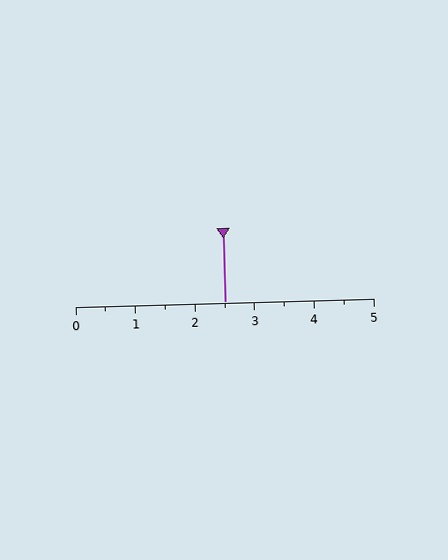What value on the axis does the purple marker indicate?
The marker indicates approximately 2.5.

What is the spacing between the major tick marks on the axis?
The major ticks are spaced 1 apart.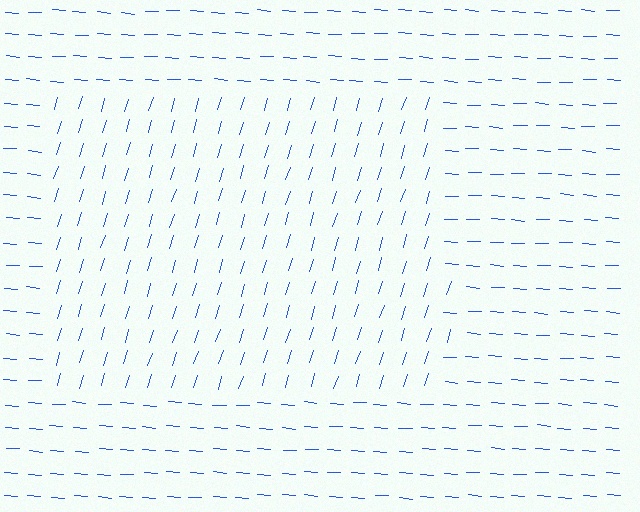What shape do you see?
I see a rectangle.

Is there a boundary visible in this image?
Yes, there is a texture boundary formed by a change in line orientation.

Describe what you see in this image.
The image is filled with small blue line segments. A rectangle region in the image has lines oriented differently from the surrounding lines, creating a visible texture boundary.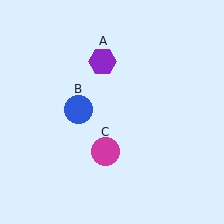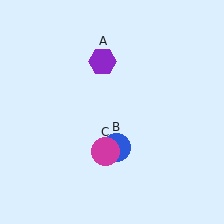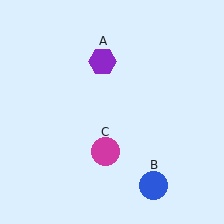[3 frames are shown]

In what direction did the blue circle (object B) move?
The blue circle (object B) moved down and to the right.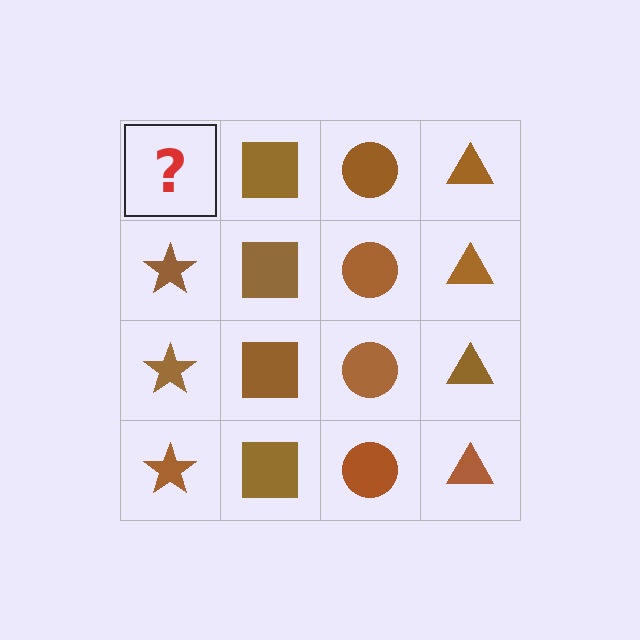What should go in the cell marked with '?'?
The missing cell should contain a brown star.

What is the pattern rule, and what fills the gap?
The rule is that each column has a consistent shape. The gap should be filled with a brown star.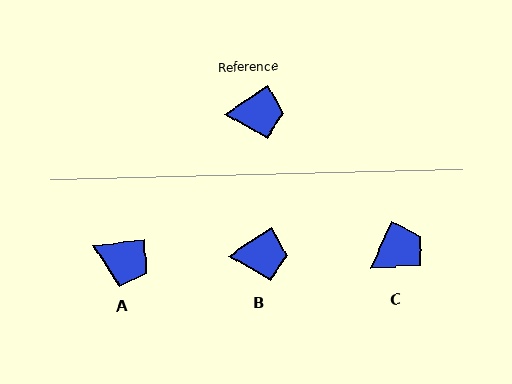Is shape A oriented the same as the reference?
No, it is off by about 27 degrees.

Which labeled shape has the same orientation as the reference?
B.